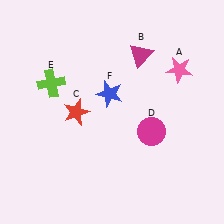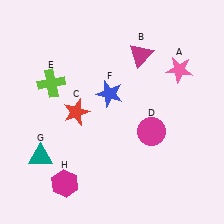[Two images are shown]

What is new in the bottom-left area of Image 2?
A magenta hexagon (H) was added in the bottom-left area of Image 2.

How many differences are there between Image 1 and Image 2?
There are 2 differences between the two images.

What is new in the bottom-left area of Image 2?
A teal triangle (G) was added in the bottom-left area of Image 2.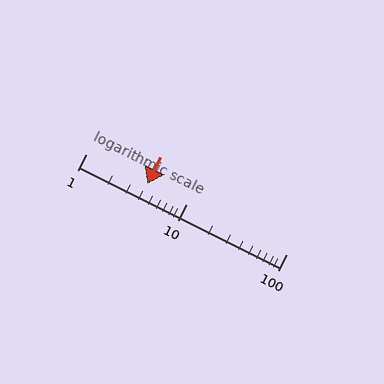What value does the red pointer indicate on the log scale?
The pointer indicates approximately 4.1.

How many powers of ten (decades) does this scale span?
The scale spans 2 decades, from 1 to 100.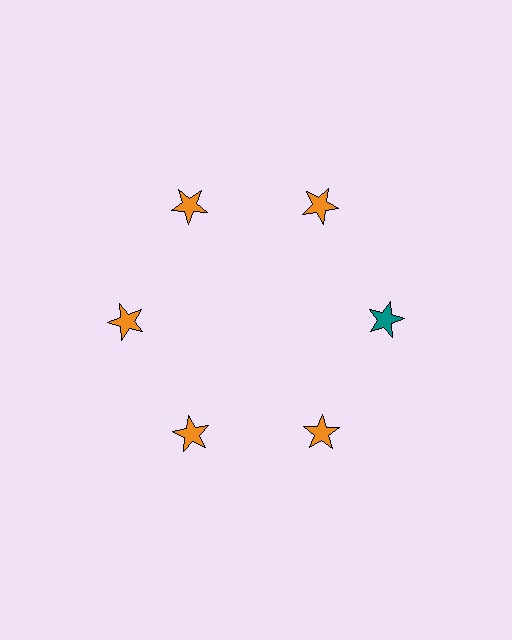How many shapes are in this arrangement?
There are 6 shapes arranged in a ring pattern.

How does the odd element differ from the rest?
It has a different color: teal instead of orange.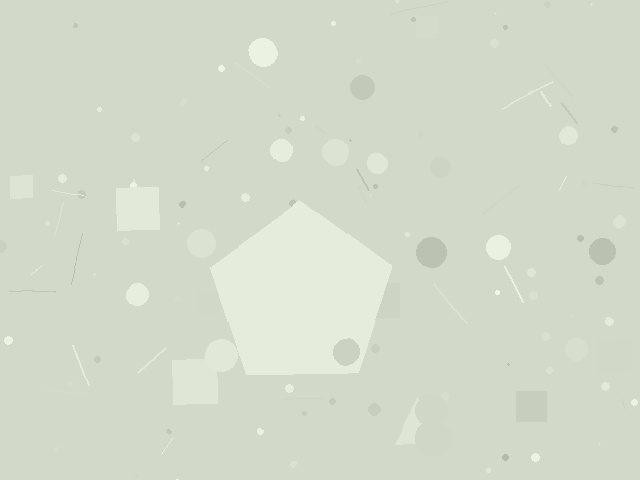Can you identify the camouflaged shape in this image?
The camouflaged shape is a pentagon.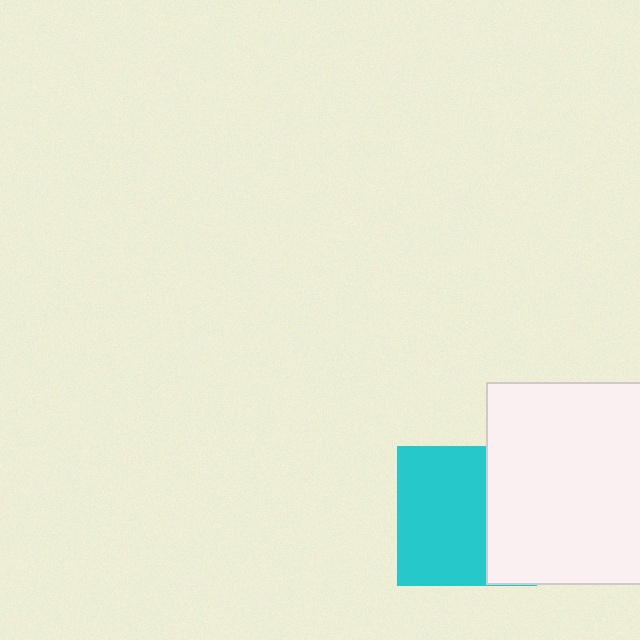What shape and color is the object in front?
The object in front is a white square.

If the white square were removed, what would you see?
You would see the complete cyan square.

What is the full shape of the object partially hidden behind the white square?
The partially hidden object is a cyan square.